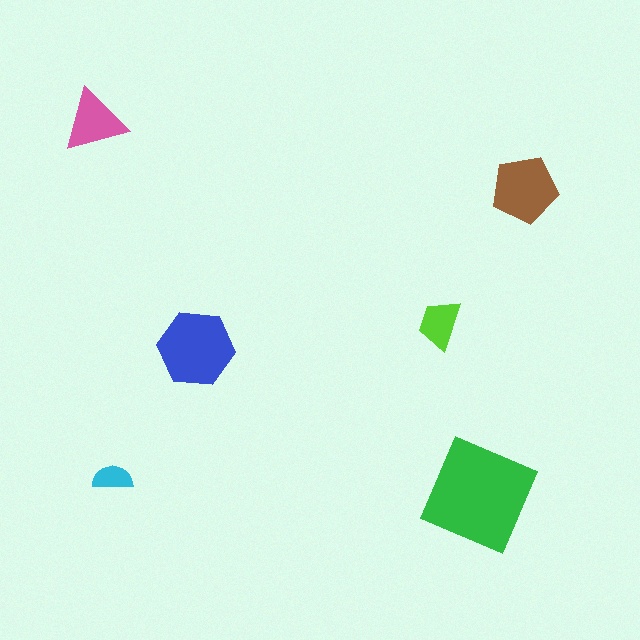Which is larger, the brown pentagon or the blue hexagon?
The blue hexagon.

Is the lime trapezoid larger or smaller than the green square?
Smaller.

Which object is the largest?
The green square.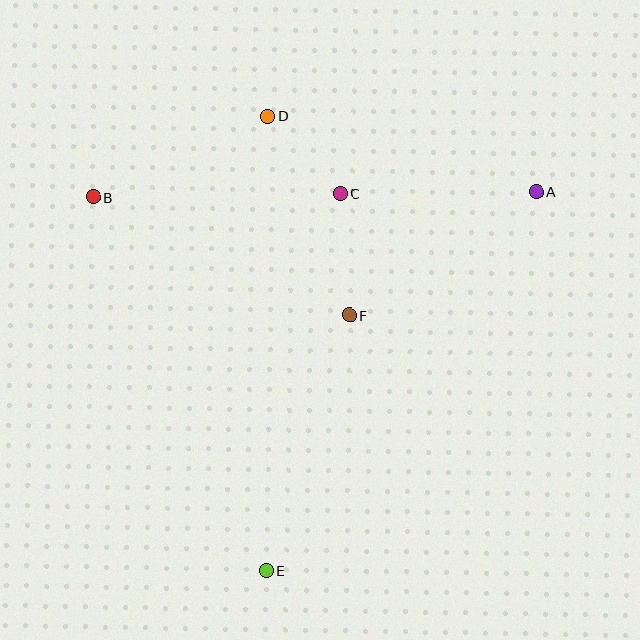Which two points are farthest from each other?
Points A and E are farthest from each other.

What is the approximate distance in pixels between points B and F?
The distance between B and F is approximately 282 pixels.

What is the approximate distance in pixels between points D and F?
The distance between D and F is approximately 215 pixels.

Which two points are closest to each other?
Points C and D are closest to each other.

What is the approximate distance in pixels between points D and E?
The distance between D and E is approximately 455 pixels.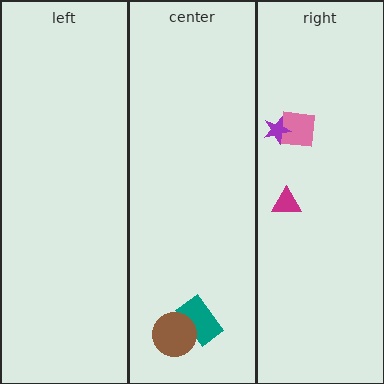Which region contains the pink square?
The right region.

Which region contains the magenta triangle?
The right region.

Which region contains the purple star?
The right region.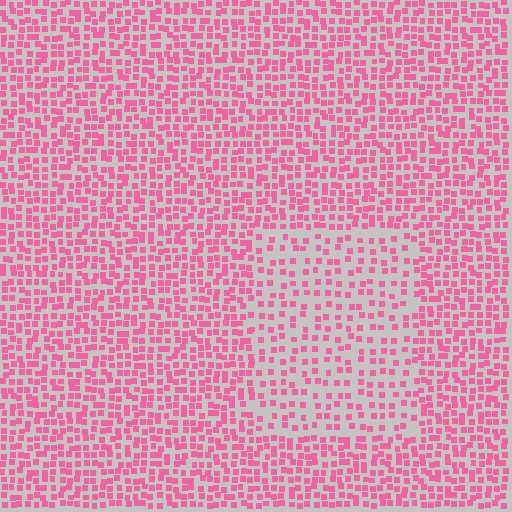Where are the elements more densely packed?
The elements are more densely packed outside the rectangle boundary.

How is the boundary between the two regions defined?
The boundary is defined by a change in element density (approximately 1.8x ratio). All elements are the same color, size, and shape.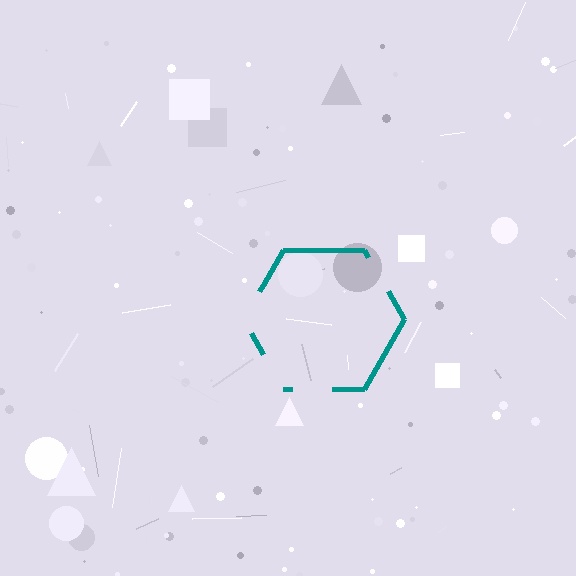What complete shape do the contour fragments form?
The contour fragments form a hexagon.